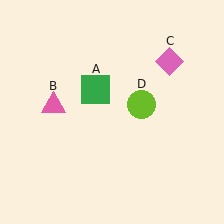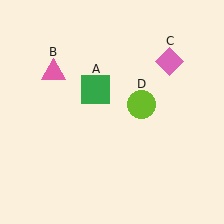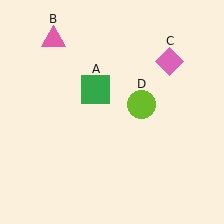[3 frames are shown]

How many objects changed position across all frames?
1 object changed position: pink triangle (object B).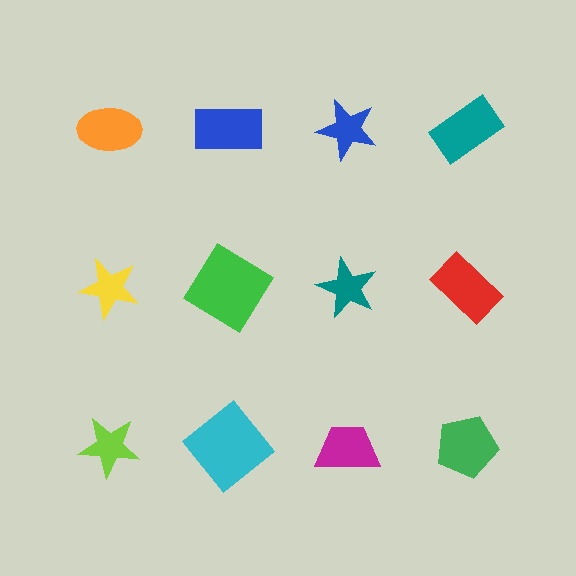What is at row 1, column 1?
An orange ellipse.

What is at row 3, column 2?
A cyan diamond.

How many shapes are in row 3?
4 shapes.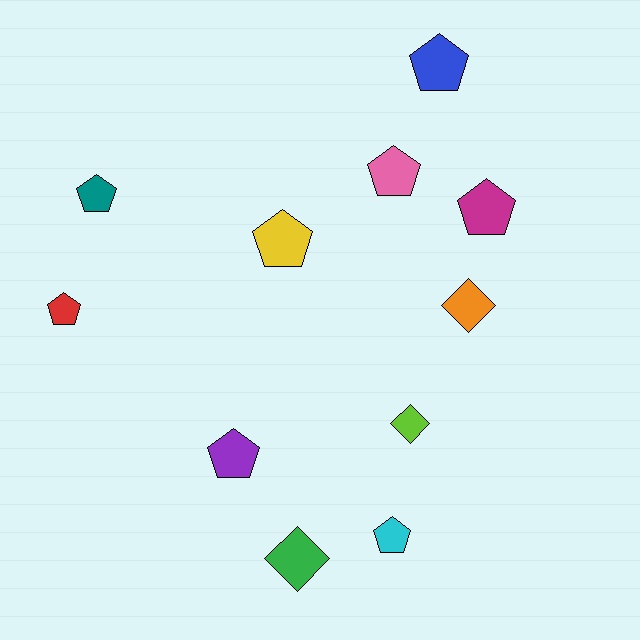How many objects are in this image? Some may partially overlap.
There are 11 objects.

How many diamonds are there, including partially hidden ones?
There are 3 diamonds.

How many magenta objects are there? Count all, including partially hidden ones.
There is 1 magenta object.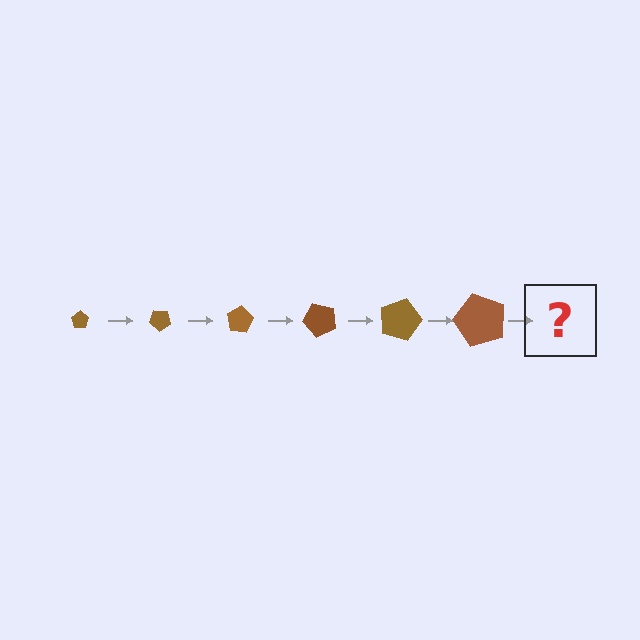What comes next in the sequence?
The next element should be a pentagon, larger than the previous one and rotated 240 degrees from the start.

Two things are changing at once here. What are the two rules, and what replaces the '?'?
The two rules are that the pentagon grows larger each step and it rotates 40 degrees each step. The '?' should be a pentagon, larger than the previous one and rotated 240 degrees from the start.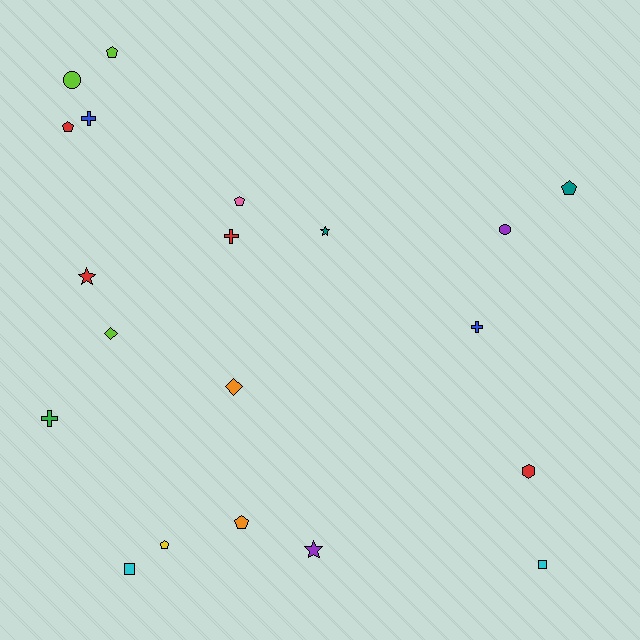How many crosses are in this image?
There are 4 crosses.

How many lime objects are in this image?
There are 3 lime objects.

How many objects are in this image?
There are 20 objects.